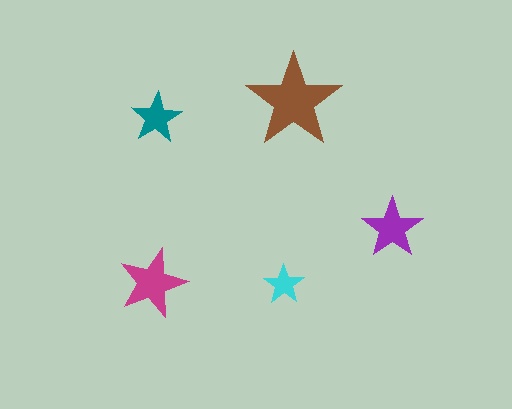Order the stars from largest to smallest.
the brown one, the magenta one, the purple one, the teal one, the cyan one.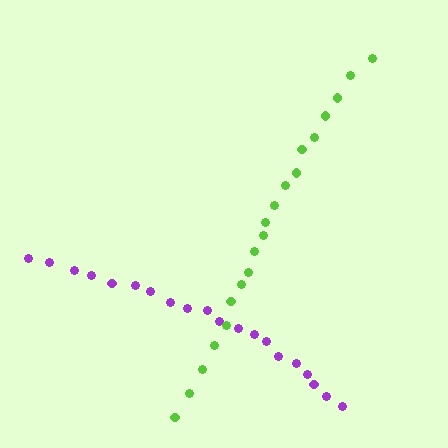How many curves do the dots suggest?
There are 2 distinct paths.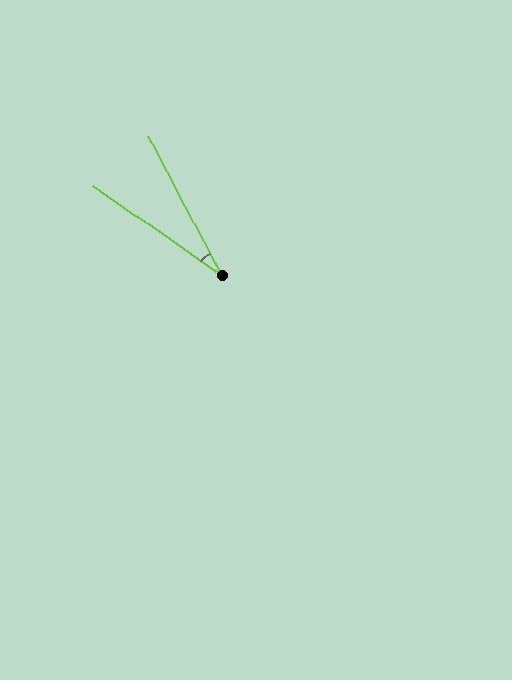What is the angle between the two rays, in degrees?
Approximately 28 degrees.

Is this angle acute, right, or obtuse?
It is acute.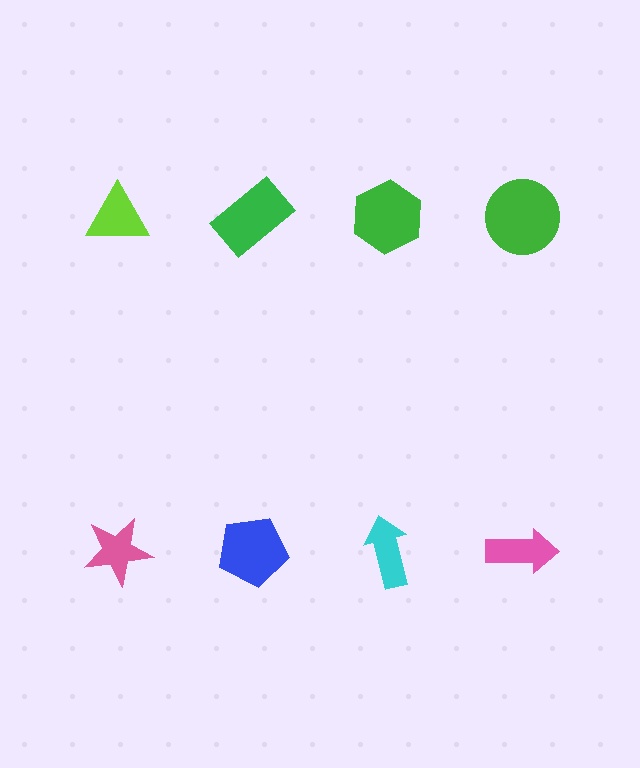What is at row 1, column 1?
A lime triangle.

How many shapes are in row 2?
4 shapes.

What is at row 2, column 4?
A pink arrow.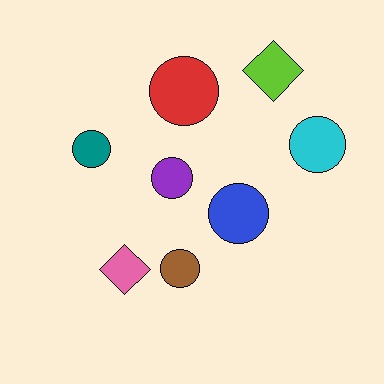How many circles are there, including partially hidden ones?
There are 6 circles.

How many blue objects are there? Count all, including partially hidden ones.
There is 1 blue object.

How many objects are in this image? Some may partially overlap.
There are 8 objects.